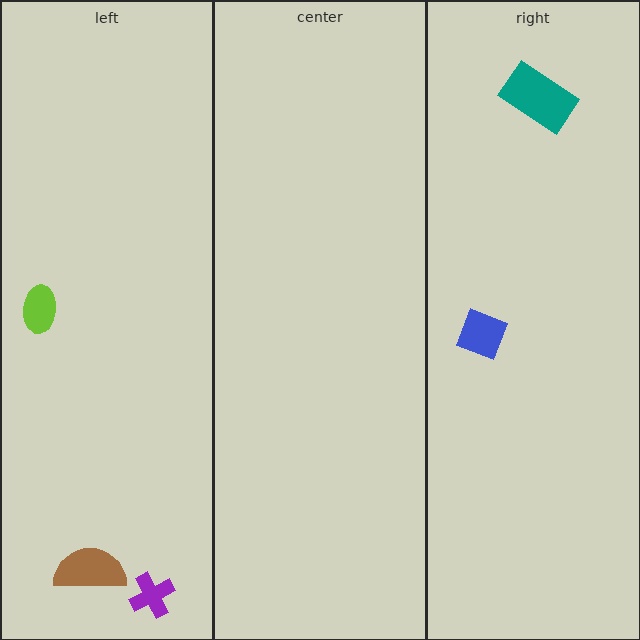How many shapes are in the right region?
2.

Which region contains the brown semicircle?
The left region.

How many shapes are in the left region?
3.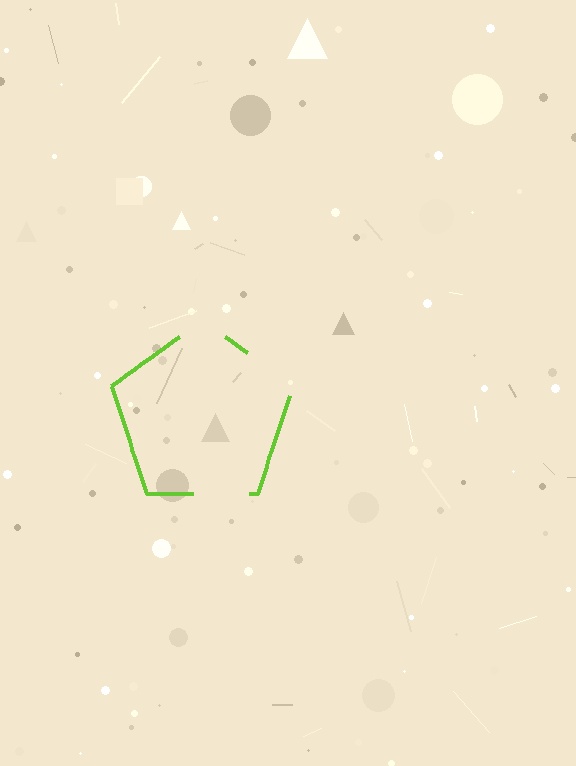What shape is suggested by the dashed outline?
The dashed outline suggests a pentagon.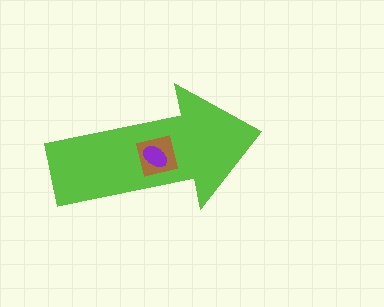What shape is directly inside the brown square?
The purple ellipse.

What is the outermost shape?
The lime arrow.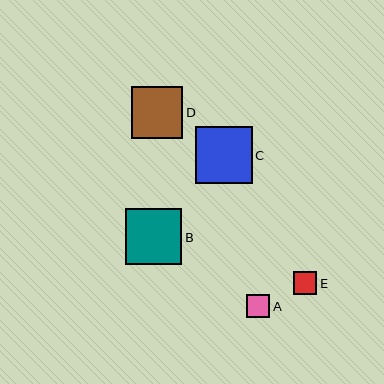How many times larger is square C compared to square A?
Square C is approximately 2.4 times the size of square A.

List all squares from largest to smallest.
From largest to smallest: C, B, D, A, E.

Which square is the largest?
Square C is the largest with a size of approximately 57 pixels.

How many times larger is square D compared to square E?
Square D is approximately 2.3 times the size of square E.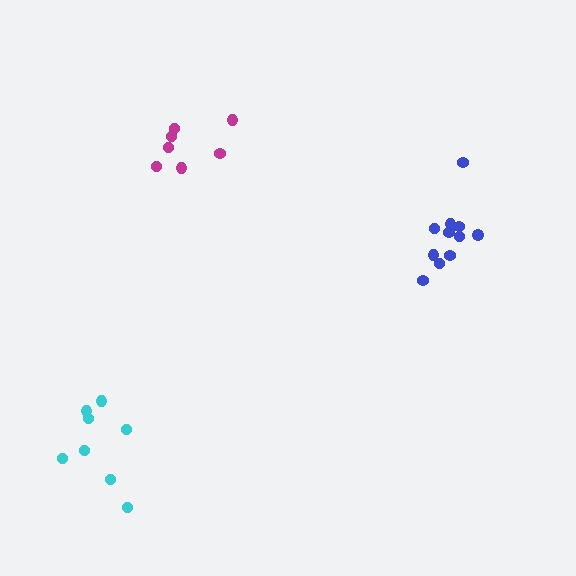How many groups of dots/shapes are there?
There are 3 groups.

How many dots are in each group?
Group 1: 8 dots, Group 2: 7 dots, Group 3: 12 dots (27 total).